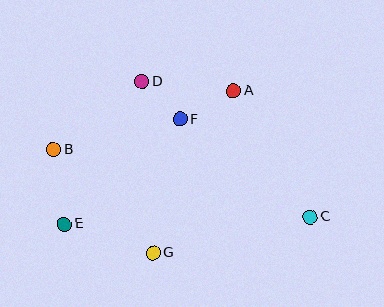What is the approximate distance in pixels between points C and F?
The distance between C and F is approximately 163 pixels.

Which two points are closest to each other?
Points D and F are closest to each other.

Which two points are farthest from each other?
Points B and C are farthest from each other.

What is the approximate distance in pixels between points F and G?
The distance between F and G is approximately 137 pixels.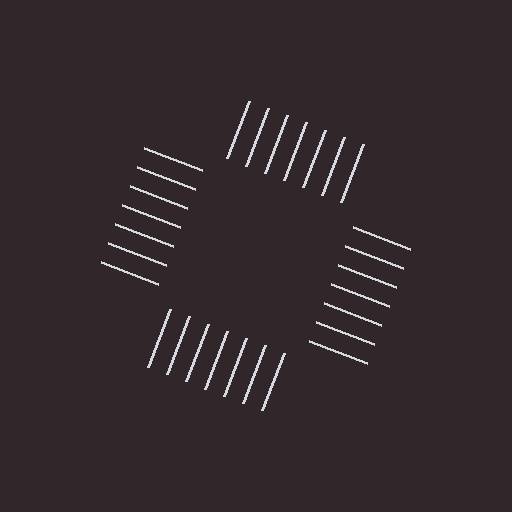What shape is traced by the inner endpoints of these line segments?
An illusory square — the line segments terminate on its edges but no continuous stroke is drawn.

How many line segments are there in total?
28 — 7 along each of the 4 edges.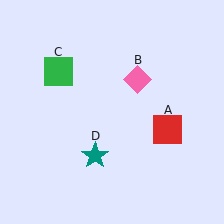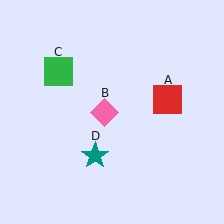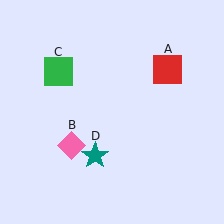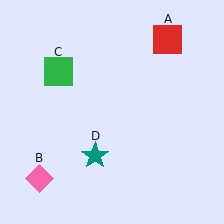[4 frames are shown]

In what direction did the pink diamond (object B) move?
The pink diamond (object B) moved down and to the left.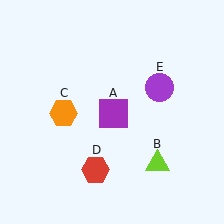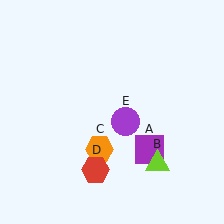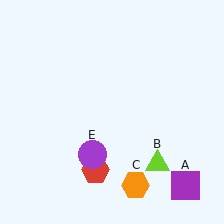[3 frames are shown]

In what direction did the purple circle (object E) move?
The purple circle (object E) moved down and to the left.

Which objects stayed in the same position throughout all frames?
Lime triangle (object B) and red hexagon (object D) remained stationary.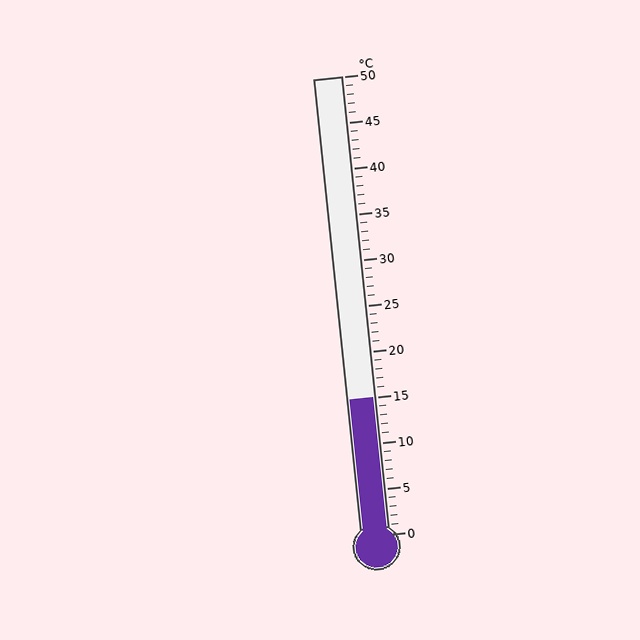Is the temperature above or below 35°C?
The temperature is below 35°C.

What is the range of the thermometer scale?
The thermometer scale ranges from 0°C to 50°C.